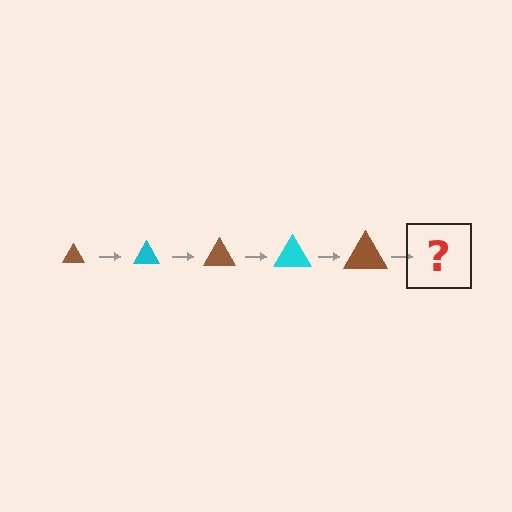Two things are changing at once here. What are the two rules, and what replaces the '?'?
The two rules are that the triangle grows larger each step and the color cycles through brown and cyan. The '?' should be a cyan triangle, larger than the previous one.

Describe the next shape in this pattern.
It should be a cyan triangle, larger than the previous one.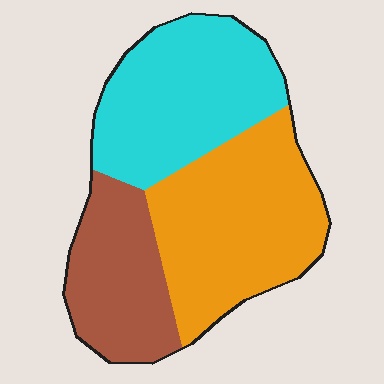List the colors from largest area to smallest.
From largest to smallest: orange, cyan, brown.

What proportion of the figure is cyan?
Cyan takes up about three eighths (3/8) of the figure.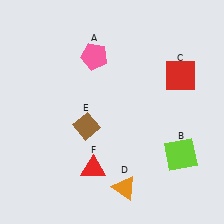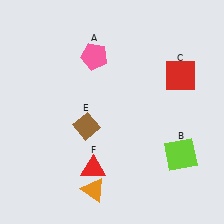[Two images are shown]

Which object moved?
The orange triangle (D) moved left.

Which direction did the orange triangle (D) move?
The orange triangle (D) moved left.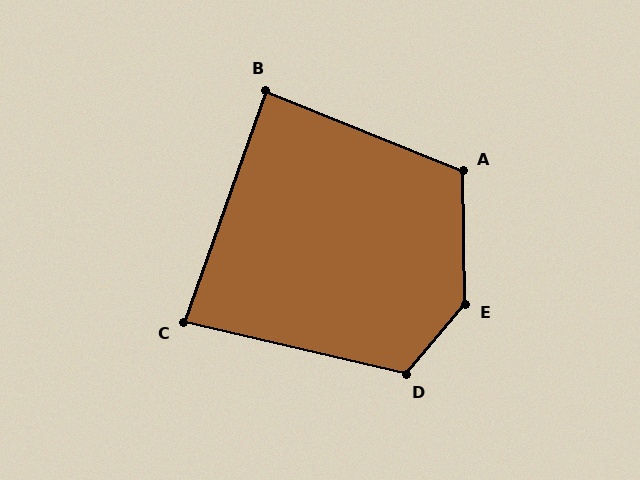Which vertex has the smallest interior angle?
C, at approximately 84 degrees.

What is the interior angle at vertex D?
Approximately 117 degrees (obtuse).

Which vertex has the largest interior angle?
E, at approximately 138 degrees.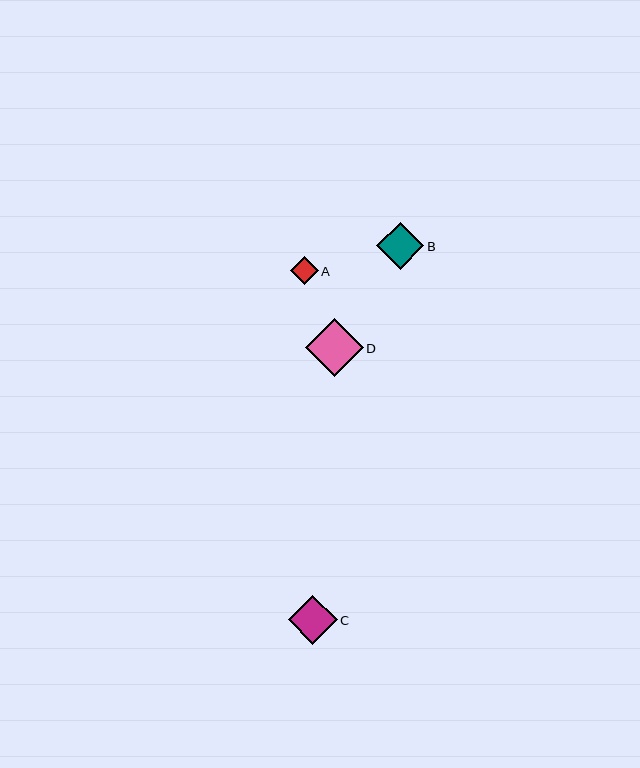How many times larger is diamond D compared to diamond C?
Diamond D is approximately 1.2 times the size of diamond C.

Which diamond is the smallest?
Diamond A is the smallest with a size of approximately 28 pixels.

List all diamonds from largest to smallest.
From largest to smallest: D, C, B, A.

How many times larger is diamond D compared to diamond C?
Diamond D is approximately 1.2 times the size of diamond C.